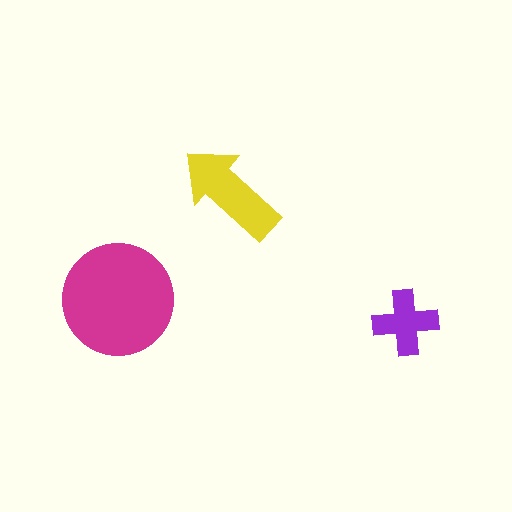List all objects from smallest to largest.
The purple cross, the yellow arrow, the magenta circle.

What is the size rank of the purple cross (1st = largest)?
3rd.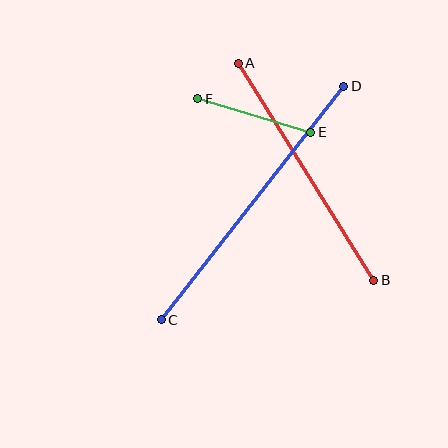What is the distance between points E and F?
The distance is approximately 118 pixels.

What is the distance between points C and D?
The distance is approximately 296 pixels.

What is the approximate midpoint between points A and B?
The midpoint is at approximately (306, 172) pixels.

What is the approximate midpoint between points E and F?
The midpoint is at approximately (254, 116) pixels.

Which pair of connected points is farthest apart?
Points C and D are farthest apart.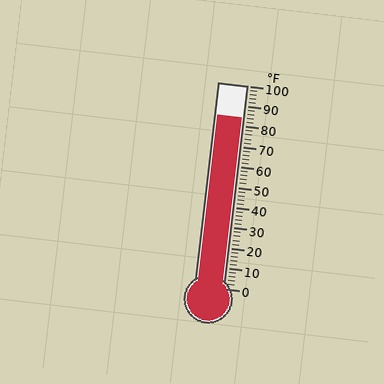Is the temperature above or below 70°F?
The temperature is above 70°F.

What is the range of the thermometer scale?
The thermometer scale ranges from 0°F to 100°F.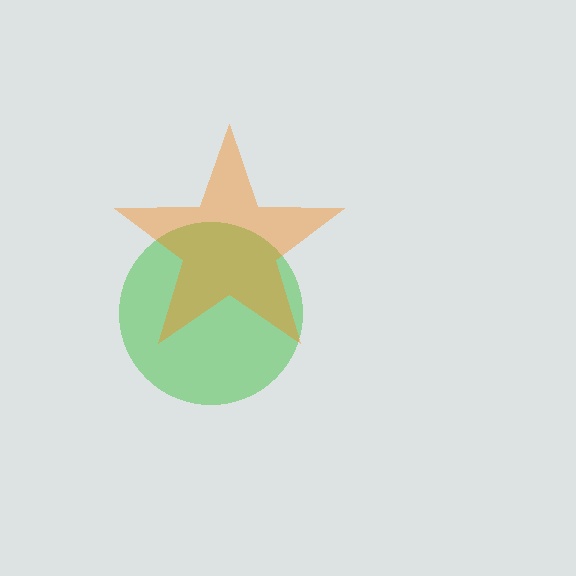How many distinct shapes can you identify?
There are 2 distinct shapes: a green circle, an orange star.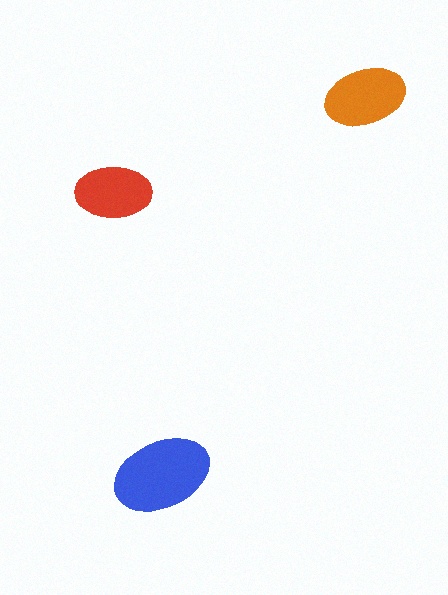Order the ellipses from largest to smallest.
the blue one, the orange one, the red one.